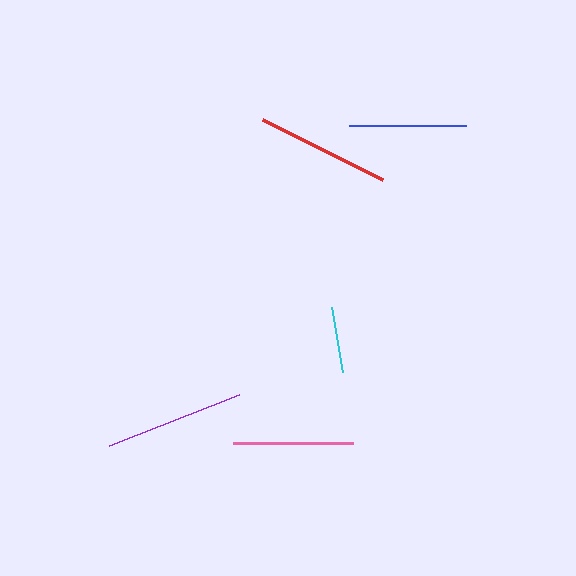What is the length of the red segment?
The red segment is approximately 134 pixels long.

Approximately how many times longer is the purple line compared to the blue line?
The purple line is approximately 1.2 times the length of the blue line.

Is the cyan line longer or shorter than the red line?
The red line is longer than the cyan line.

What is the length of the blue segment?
The blue segment is approximately 117 pixels long.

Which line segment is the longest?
The purple line is the longest at approximately 139 pixels.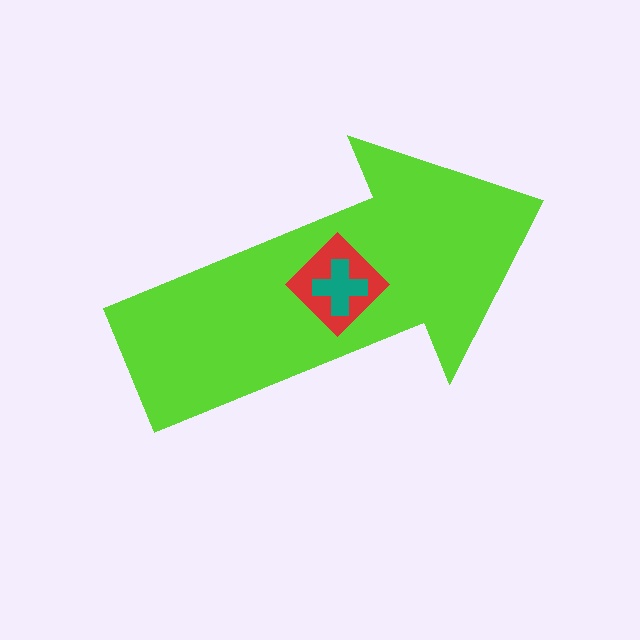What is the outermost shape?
The lime arrow.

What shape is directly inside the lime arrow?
The red diamond.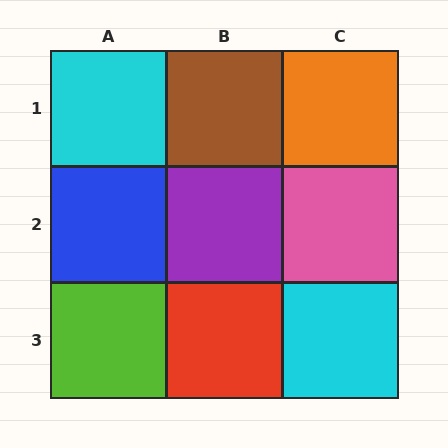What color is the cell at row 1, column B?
Brown.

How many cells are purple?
1 cell is purple.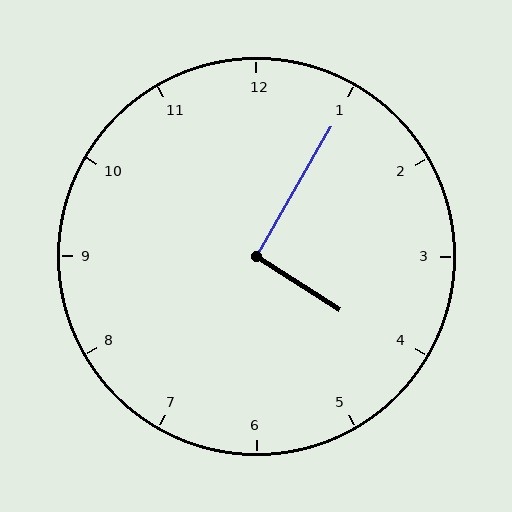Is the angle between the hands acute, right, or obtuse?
It is right.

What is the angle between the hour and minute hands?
Approximately 92 degrees.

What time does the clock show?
4:05.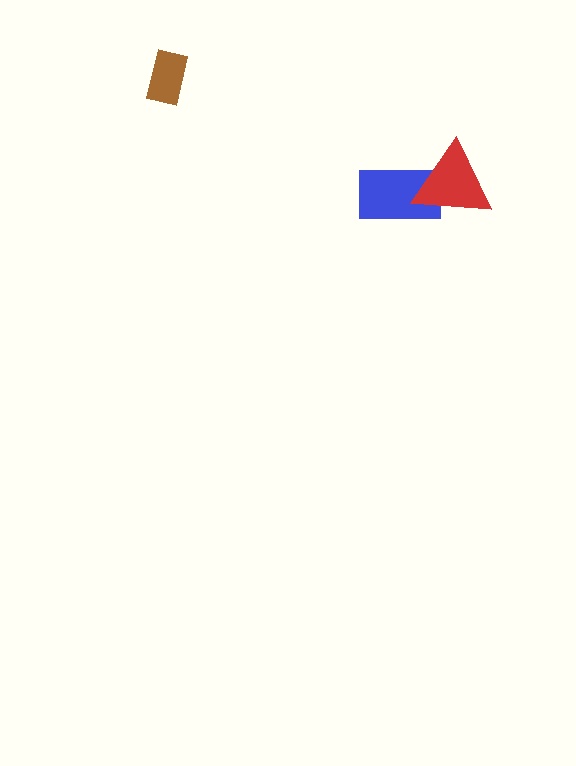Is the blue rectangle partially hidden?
Yes, it is partially covered by another shape.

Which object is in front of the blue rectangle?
The red triangle is in front of the blue rectangle.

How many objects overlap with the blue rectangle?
1 object overlaps with the blue rectangle.